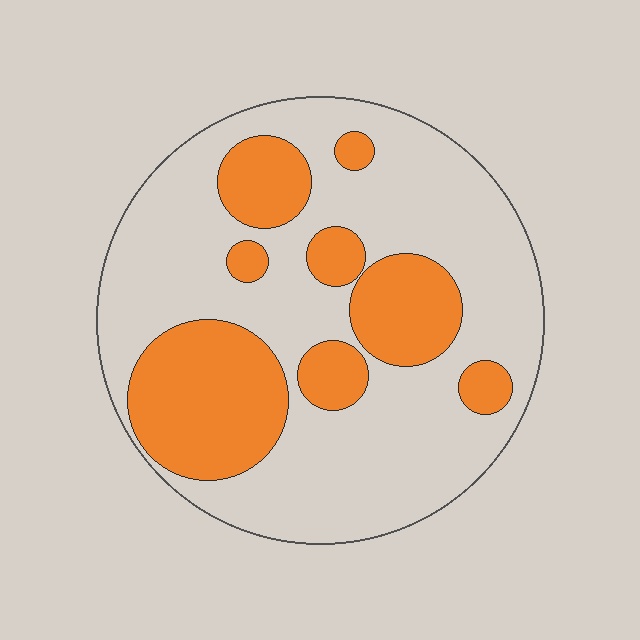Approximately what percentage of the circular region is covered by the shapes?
Approximately 30%.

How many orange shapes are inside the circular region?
8.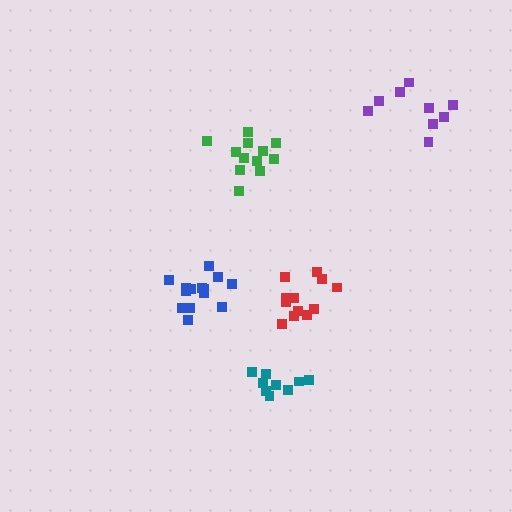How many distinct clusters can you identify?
There are 5 distinct clusters.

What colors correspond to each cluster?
The clusters are colored: blue, green, red, purple, teal.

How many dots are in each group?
Group 1: 14 dots, Group 2: 12 dots, Group 3: 12 dots, Group 4: 9 dots, Group 5: 9 dots (56 total).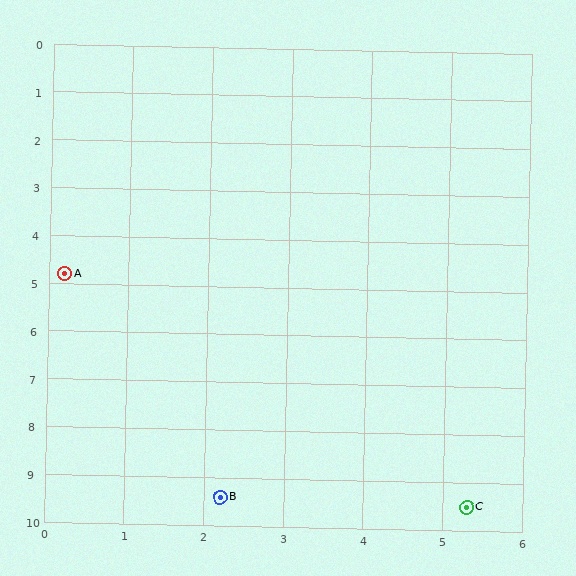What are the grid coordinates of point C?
Point C is at approximately (5.3, 9.5).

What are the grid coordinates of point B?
Point B is at approximately (2.2, 9.4).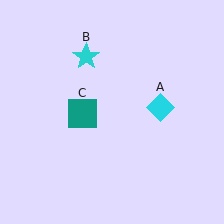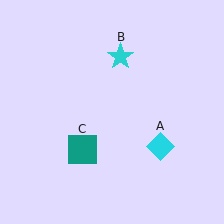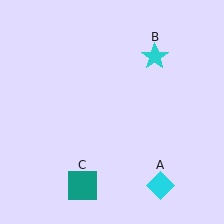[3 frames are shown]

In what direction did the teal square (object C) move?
The teal square (object C) moved down.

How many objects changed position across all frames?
3 objects changed position: cyan diamond (object A), cyan star (object B), teal square (object C).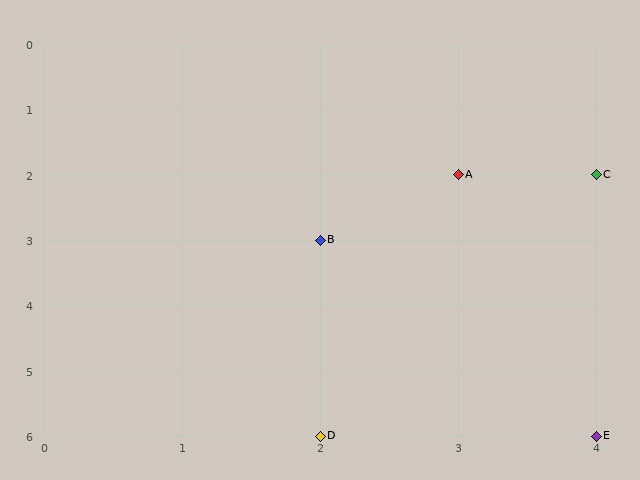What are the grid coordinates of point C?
Point C is at grid coordinates (4, 2).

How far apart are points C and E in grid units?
Points C and E are 4 rows apart.